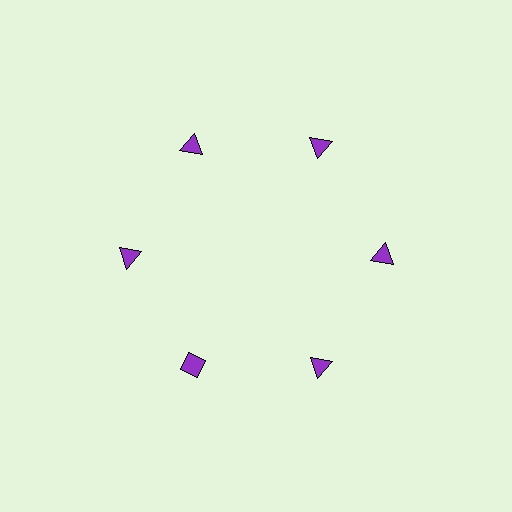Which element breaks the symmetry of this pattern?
The purple diamond at roughly the 7 o'clock position breaks the symmetry. All other shapes are purple triangles.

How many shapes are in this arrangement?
There are 6 shapes arranged in a ring pattern.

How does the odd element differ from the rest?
It has a different shape: diamond instead of triangle.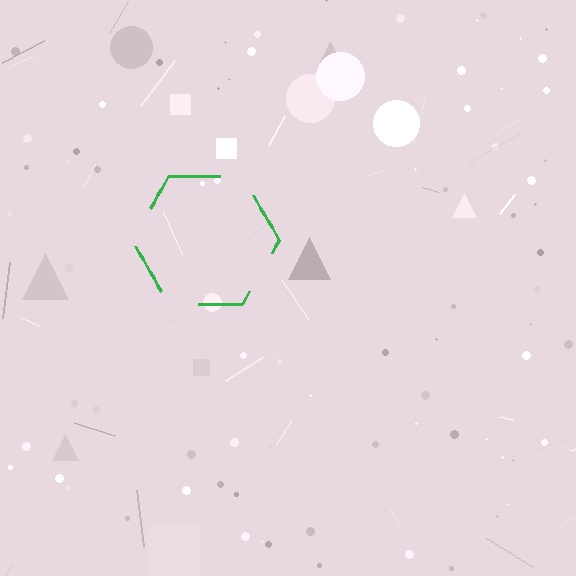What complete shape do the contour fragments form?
The contour fragments form a hexagon.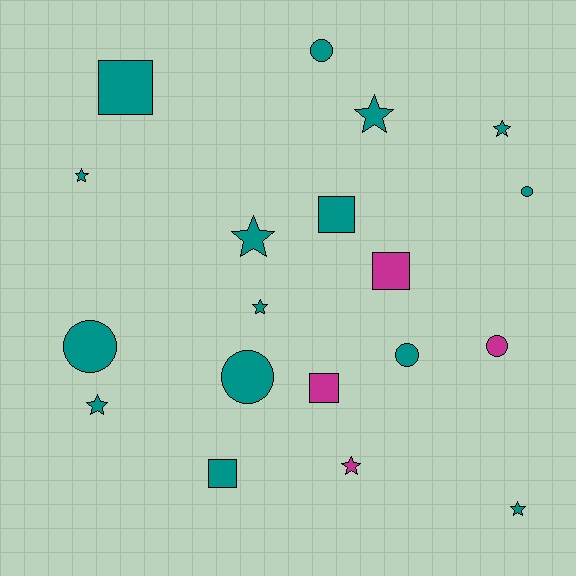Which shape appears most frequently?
Star, with 8 objects.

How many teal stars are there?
There are 7 teal stars.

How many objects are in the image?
There are 19 objects.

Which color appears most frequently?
Teal, with 15 objects.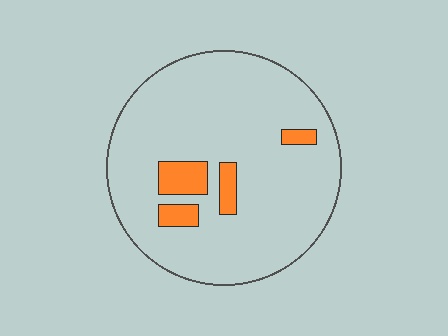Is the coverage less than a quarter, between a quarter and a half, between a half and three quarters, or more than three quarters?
Less than a quarter.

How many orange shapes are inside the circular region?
4.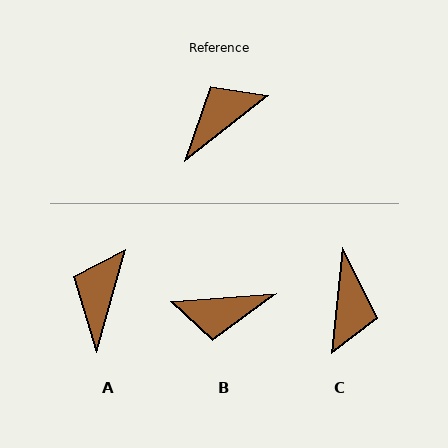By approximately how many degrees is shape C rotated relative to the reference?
Approximately 134 degrees clockwise.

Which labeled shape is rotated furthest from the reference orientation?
B, about 146 degrees away.